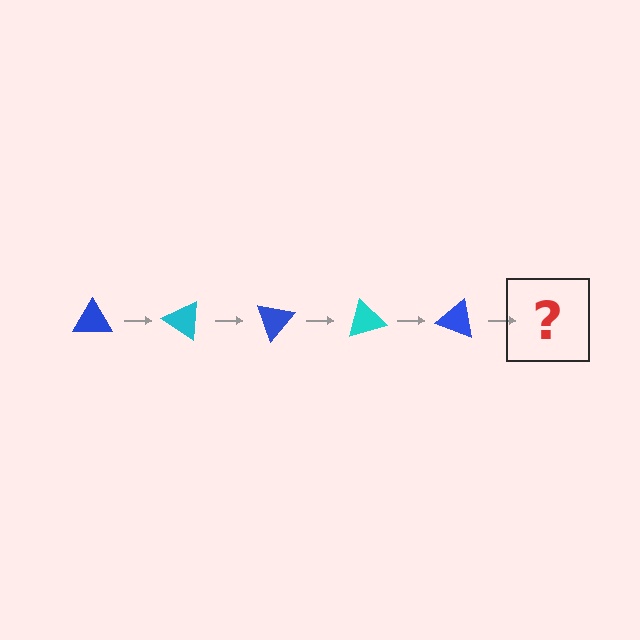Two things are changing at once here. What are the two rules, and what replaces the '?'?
The two rules are that it rotates 35 degrees each step and the color cycles through blue and cyan. The '?' should be a cyan triangle, rotated 175 degrees from the start.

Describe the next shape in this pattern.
It should be a cyan triangle, rotated 175 degrees from the start.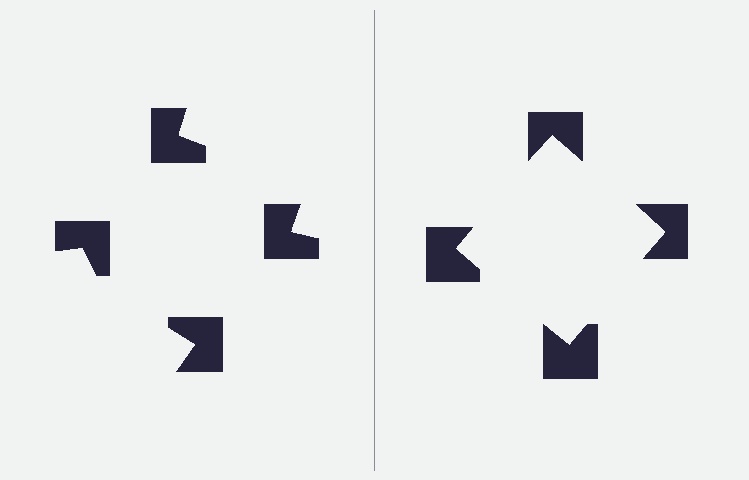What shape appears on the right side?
An illusory square.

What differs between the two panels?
The notched squares are positioned identically on both sides; only the wedge orientations differ. On the right they align to a square; on the left they are misaligned.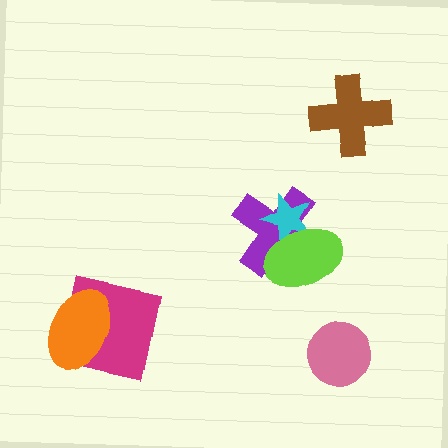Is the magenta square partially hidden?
Yes, it is partially covered by another shape.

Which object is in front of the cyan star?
The lime ellipse is in front of the cyan star.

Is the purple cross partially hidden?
Yes, it is partially covered by another shape.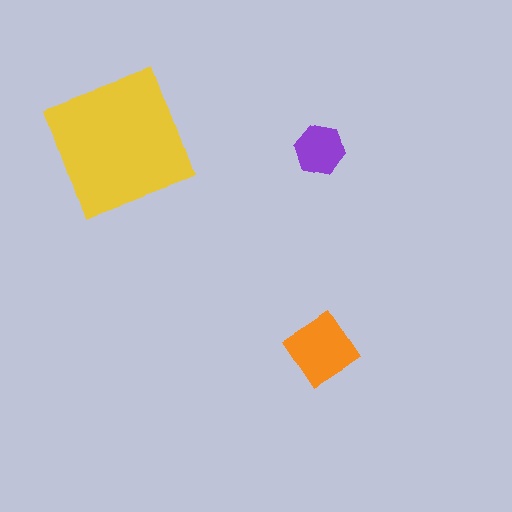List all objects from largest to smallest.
The yellow square, the orange diamond, the purple hexagon.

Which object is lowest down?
The orange diamond is bottommost.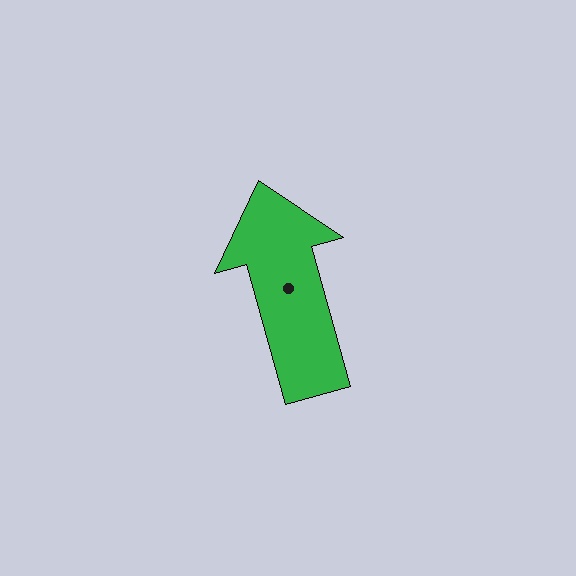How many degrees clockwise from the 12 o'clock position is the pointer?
Approximately 345 degrees.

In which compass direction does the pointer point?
North.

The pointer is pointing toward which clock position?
Roughly 11 o'clock.